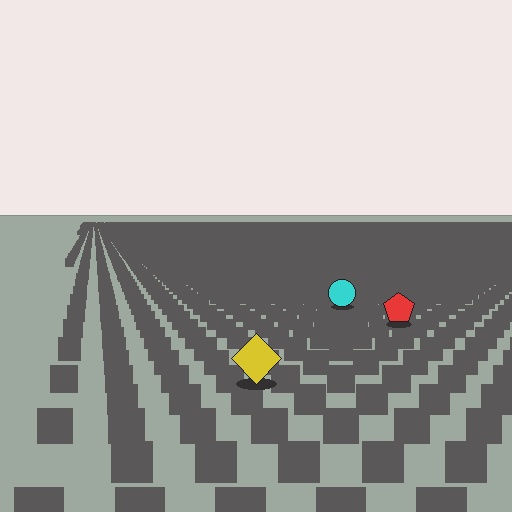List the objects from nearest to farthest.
From nearest to farthest: the yellow diamond, the red pentagon, the cyan circle.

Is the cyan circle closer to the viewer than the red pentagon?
No. The red pentagon is closer — you can tell from the texture gradient: the ground texture is coarser near it.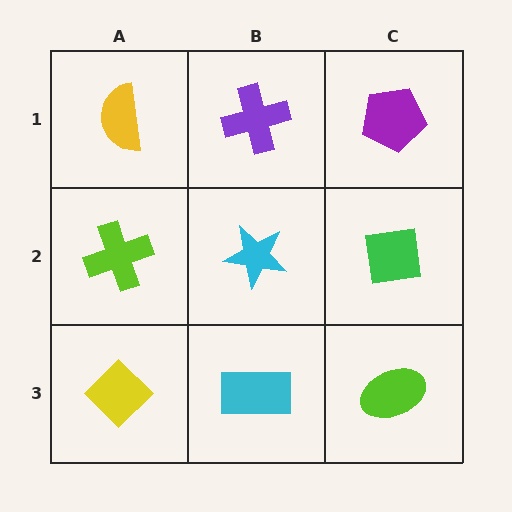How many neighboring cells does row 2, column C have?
3.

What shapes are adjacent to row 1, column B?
A cyan star (row 2, column B), a yellow semicircle (row 1, column A), a purple pentagon (row 1, column C).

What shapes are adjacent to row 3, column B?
A cyan star (row 2, column B), a yellow diamond (row 3, column A), a lime ellipse (row 3, column C).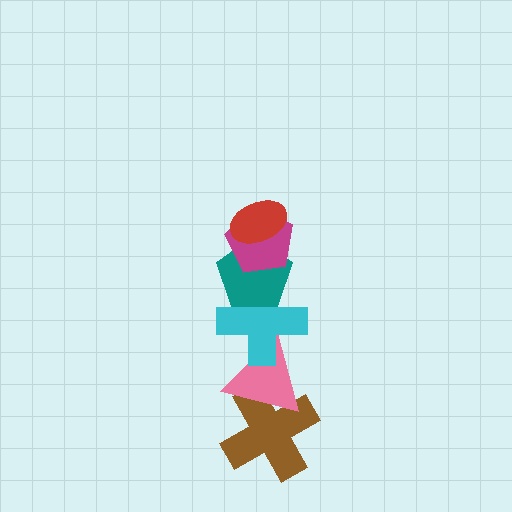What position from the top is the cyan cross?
The cyan cross is 4th from the top.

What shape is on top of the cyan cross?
The teal pentagon is on top of the cyan cross.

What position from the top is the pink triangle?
The pink triangle is 5th from the top.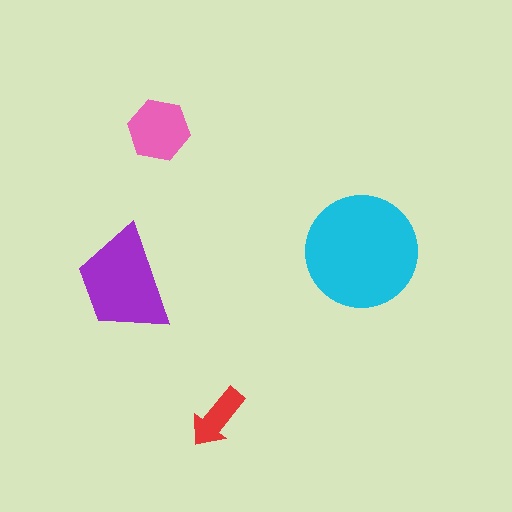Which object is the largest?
The cyan circle.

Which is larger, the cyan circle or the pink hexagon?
The cyan circle.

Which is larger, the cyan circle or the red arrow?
The cyan circle.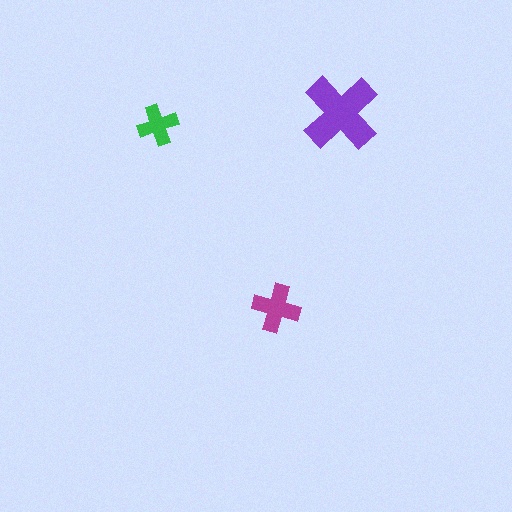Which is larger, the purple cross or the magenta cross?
The purple one.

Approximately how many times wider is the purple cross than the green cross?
About 2 times wider.